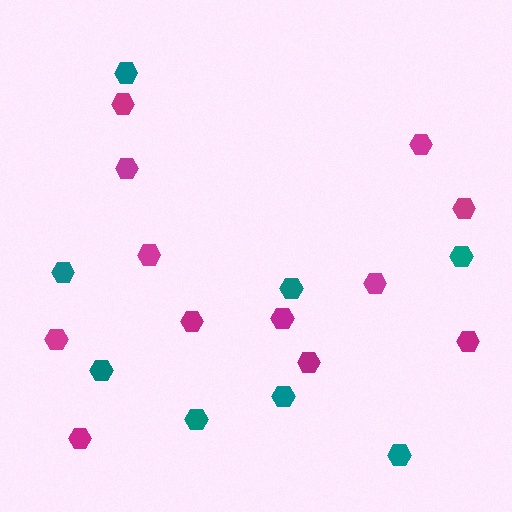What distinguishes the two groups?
There are 2 groups: one group of teal hexagons (8) and one group of magenta hexagons (12).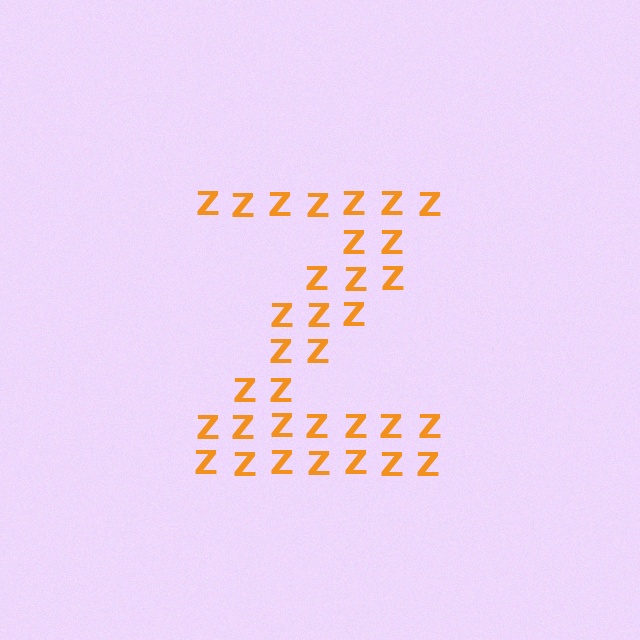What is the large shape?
The large shape is the letter Z.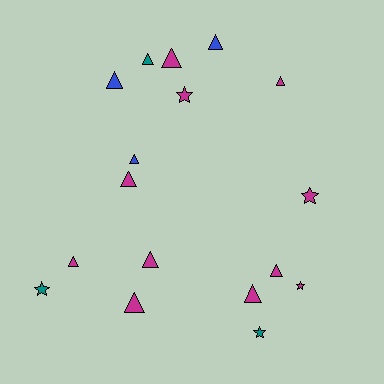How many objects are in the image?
There are 17 objects.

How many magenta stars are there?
There are 3 magenta stars.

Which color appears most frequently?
Magenta, with 11 objects.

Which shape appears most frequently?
Triangle, with 12 objects.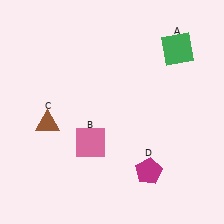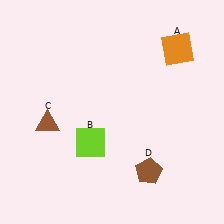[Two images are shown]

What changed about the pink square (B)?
In Image 1, B is pink. In Image 2, it changed to lime.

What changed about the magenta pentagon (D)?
In Image 1, D is magenta. In Image 2, it changed to brown.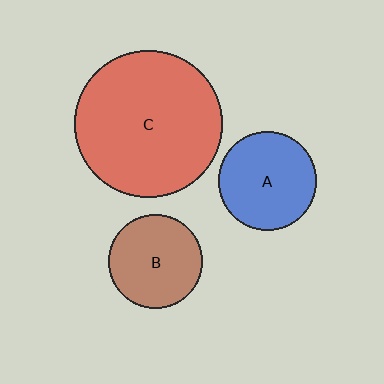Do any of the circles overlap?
No, none of the circles overlap.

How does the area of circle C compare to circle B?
Approximately 2.5 times.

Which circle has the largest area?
Circle C (red).